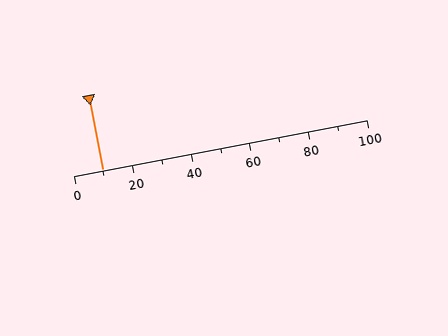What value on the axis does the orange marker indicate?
The marker indicates approximately 10.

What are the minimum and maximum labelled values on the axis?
The axis runs from 0 to 100.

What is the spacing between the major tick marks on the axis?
The major ticks are spaced 20 apart.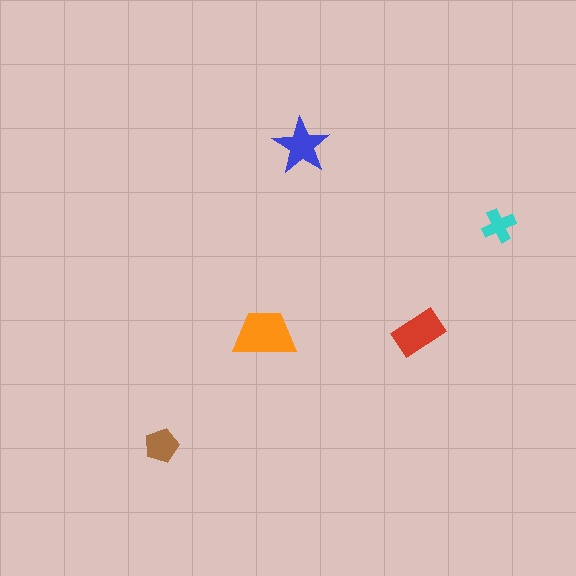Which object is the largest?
The orange trapezoid.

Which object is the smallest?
The cyan cross.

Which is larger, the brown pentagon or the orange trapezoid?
The orange trapezoid.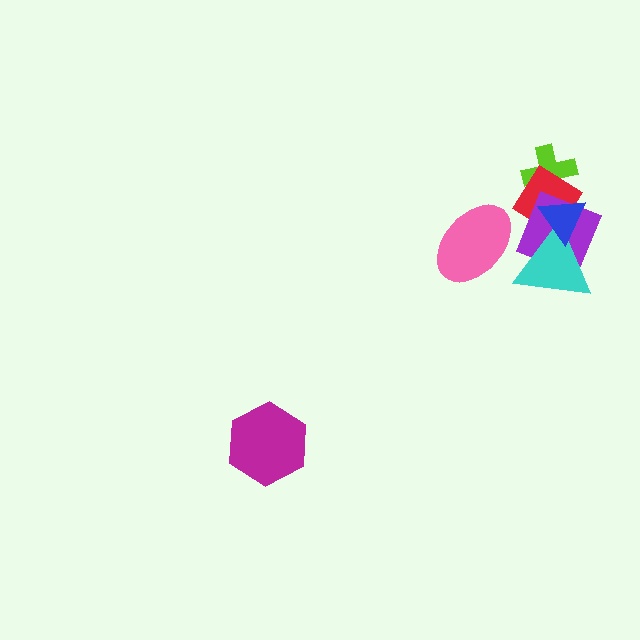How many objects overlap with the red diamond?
3 objects overlap with the red diamond.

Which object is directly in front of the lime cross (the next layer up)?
The red diamond is directly in front of the lime cross.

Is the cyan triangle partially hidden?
Yes, it is partially covered by another shape.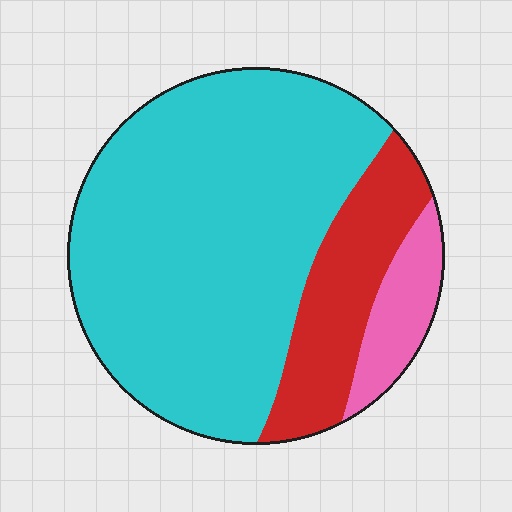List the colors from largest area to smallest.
From largest to smallest: cyan, red, pink.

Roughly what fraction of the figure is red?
Red covers around 20% of the figure.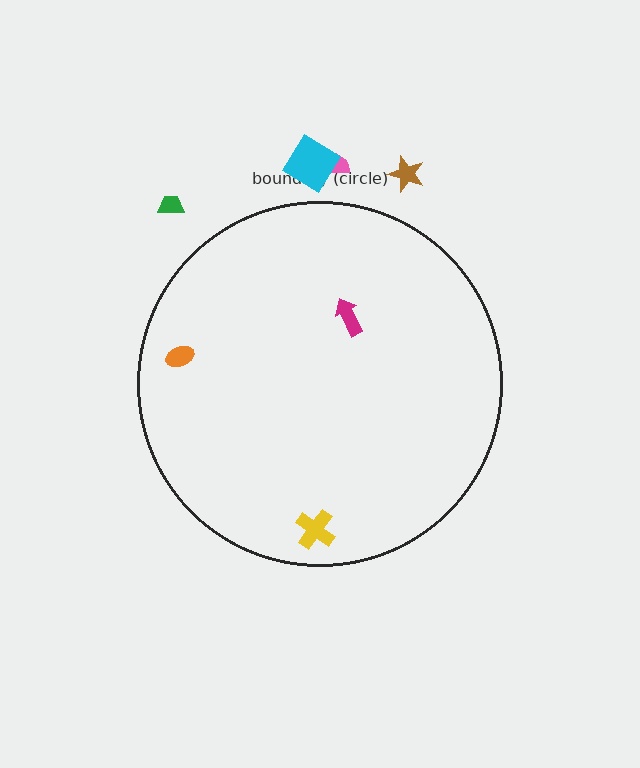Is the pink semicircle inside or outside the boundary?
Outside.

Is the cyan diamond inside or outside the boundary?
Outside.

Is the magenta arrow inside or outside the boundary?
Inside.